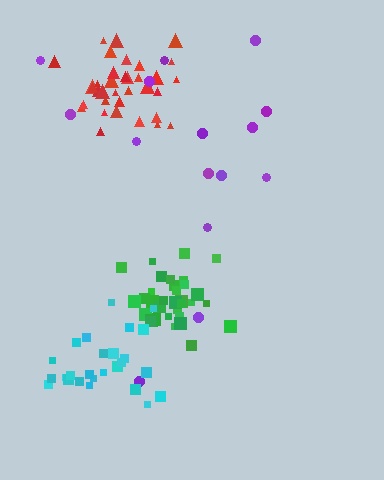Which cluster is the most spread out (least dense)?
Purple.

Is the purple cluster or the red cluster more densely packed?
Red.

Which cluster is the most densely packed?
Green.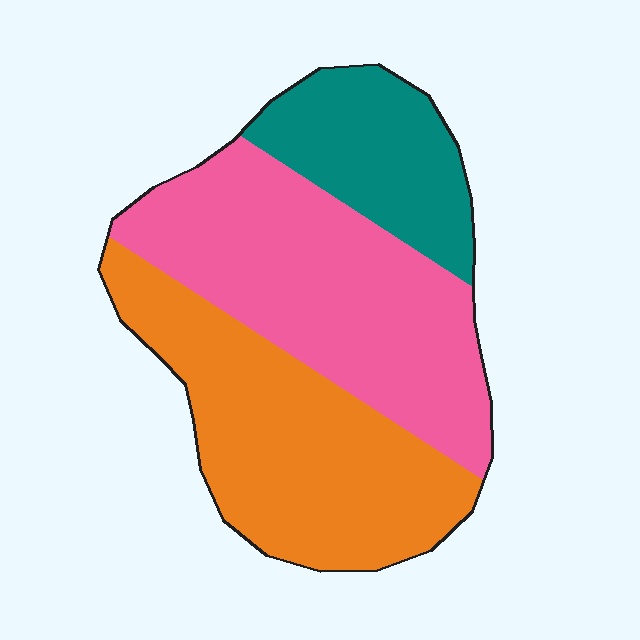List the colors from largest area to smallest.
From largest to smallest: pink, orange, teal.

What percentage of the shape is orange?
Orange takes up between a quarter and a half of the shape.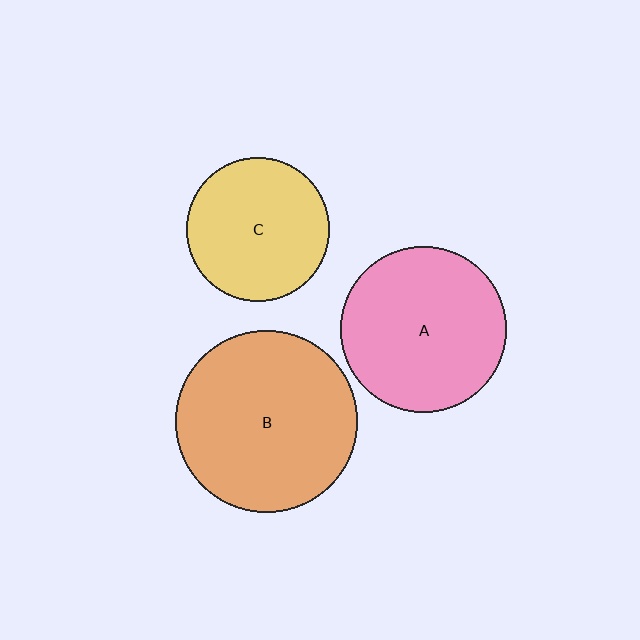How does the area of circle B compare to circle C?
Approximately 1.6 times.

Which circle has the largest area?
Circle B (orange).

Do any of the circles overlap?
No, none of the circles overlap.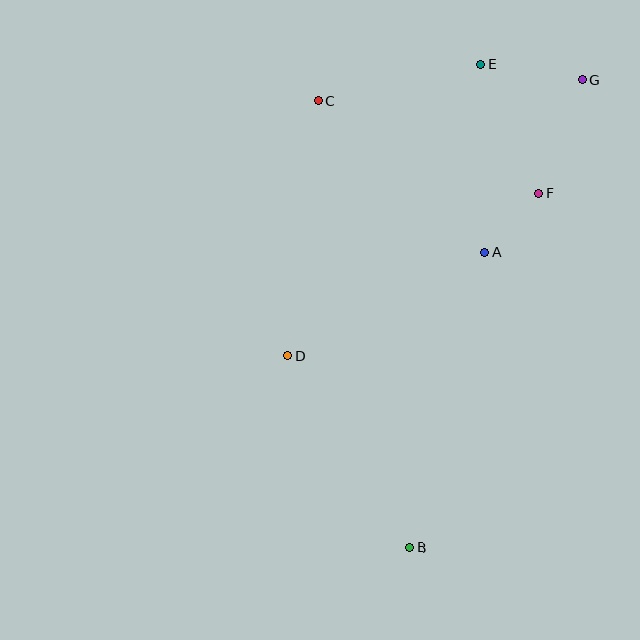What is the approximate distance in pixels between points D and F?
The distance between D and F is approximately 299 pixels.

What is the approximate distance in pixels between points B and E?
The distance between B and E is approximately 489 pixels.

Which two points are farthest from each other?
Points B and G are farthest from each other.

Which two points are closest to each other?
Points A and F are closest to each other.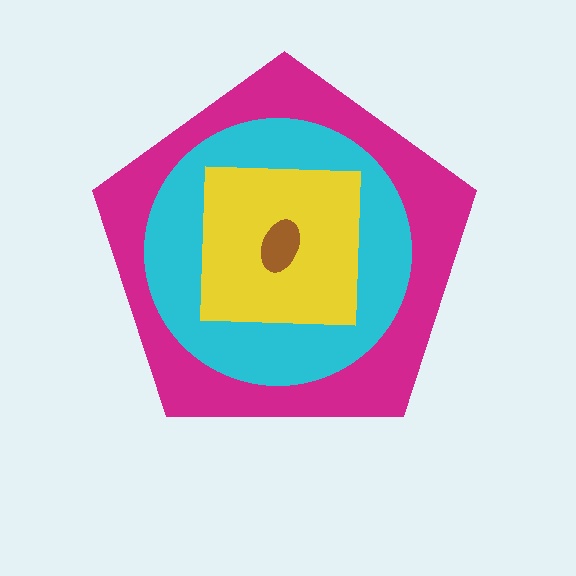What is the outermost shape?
The magenta pentagon.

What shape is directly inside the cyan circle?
The yellow square.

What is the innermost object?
The brown ellipse.